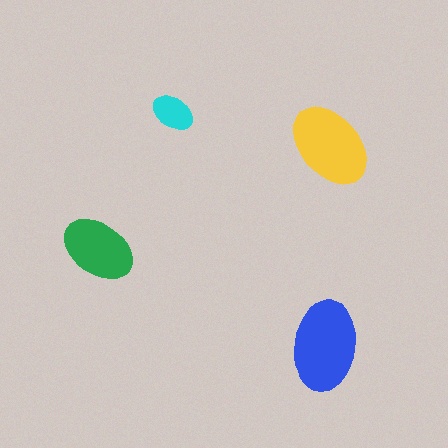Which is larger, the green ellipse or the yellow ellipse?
The yellow one.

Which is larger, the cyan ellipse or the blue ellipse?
The blue one.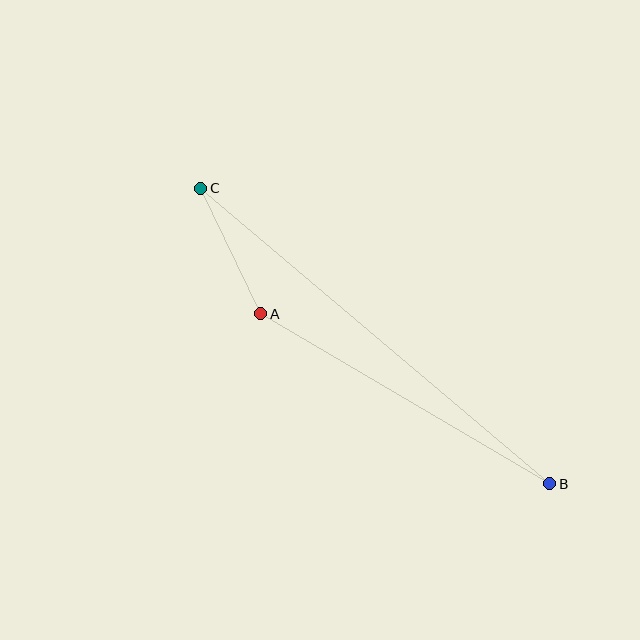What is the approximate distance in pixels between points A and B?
The distance between A and B is approximately 335 pixels.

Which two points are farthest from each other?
Points B and C are farthest from each other.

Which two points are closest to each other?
Points A and C are closest to each other.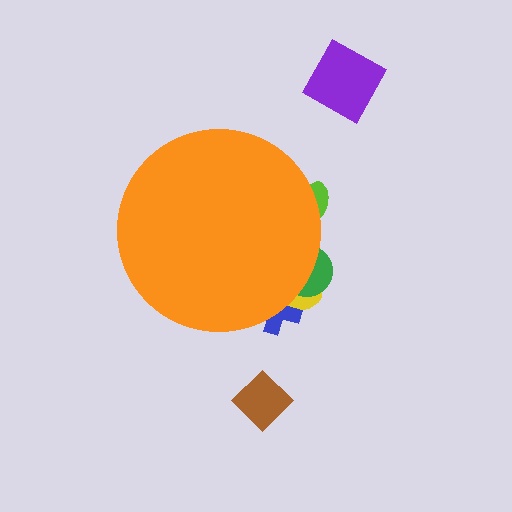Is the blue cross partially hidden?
Yes, the blue cross is partially hidden behind the orange circle.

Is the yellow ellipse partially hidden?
Yes, the yellow ellipse is partially hidden behind the orange circle.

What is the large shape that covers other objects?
An orange circle.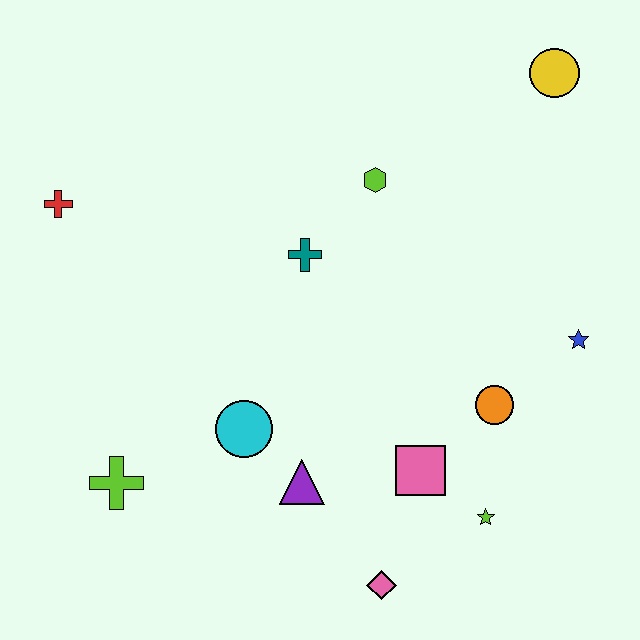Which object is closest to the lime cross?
The cyan circle is closest to the lime cross.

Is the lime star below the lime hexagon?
Yes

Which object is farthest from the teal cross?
The pink diamond is farthest from the teal cross.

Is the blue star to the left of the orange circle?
No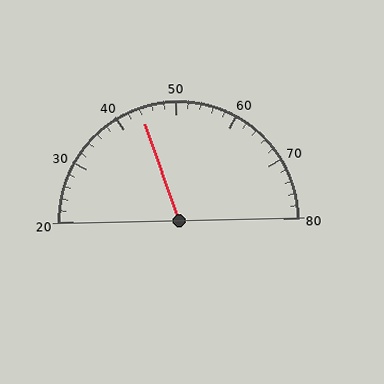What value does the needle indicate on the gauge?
The needle indicates approximately 44.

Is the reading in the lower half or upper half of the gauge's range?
The reading is in the lower half of the range (20 to 80).